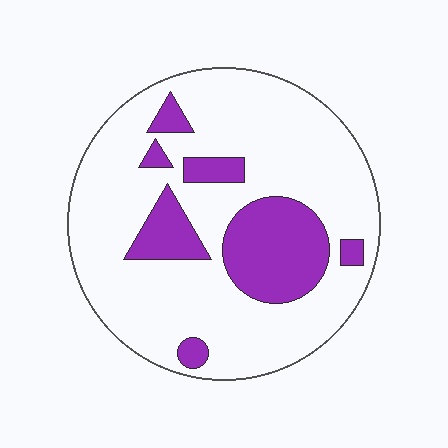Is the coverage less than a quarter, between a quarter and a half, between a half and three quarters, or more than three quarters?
Less than a quarter.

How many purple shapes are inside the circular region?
7.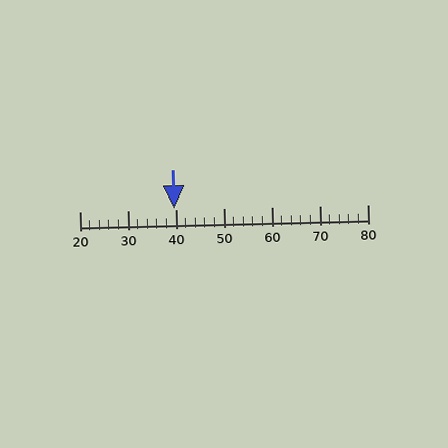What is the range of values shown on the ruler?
The ruler shows values from 20 to 80.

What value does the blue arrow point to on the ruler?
The blue arrow points to approximately 40.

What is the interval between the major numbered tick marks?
The major tick marks are spaced 10 units apart.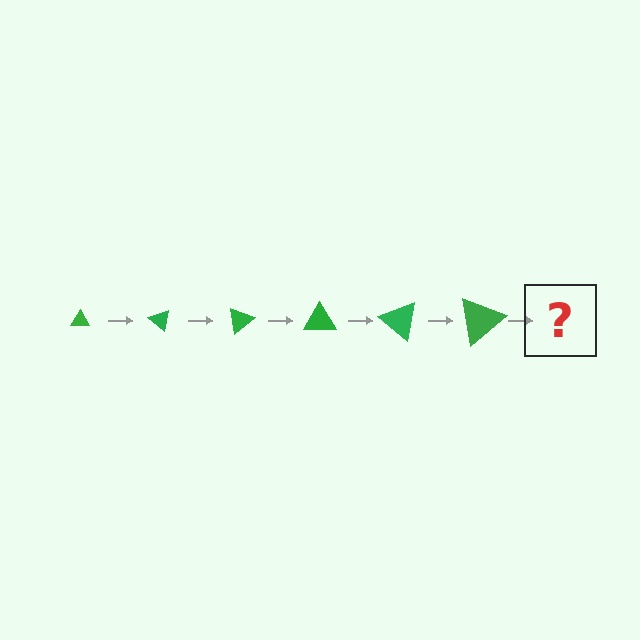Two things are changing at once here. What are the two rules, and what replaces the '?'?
The two rules are that the triangle grows larger each step and it rotates 40 degrees each step. The '?' should be a triangle, larger than the previous one and rotated 240 degrees from the start.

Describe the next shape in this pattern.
It should be a triangle, larger than the previous one and rotated 240 degrees from the start.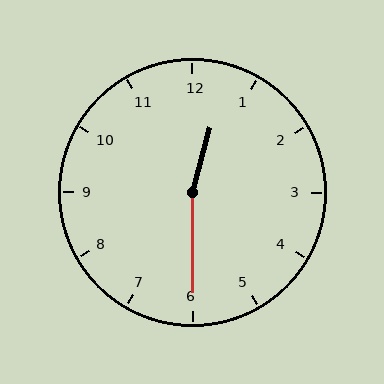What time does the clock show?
12:30.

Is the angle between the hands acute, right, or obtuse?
It is obtuse.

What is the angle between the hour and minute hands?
Approximately 165 degrees.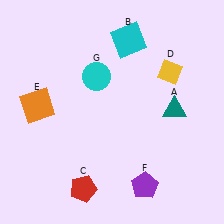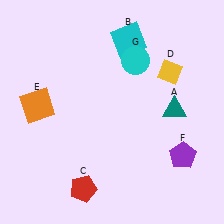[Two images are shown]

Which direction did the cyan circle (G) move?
The cyan circle (G) moved right.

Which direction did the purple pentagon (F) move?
The purple pentagon (F) moved right.